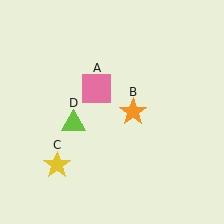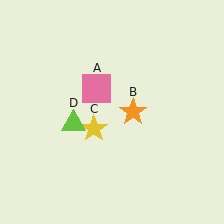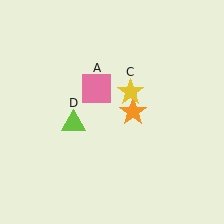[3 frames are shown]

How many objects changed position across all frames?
1 object changed position: yellow star (object C).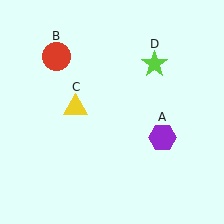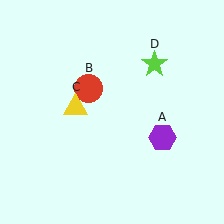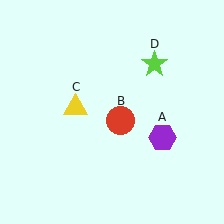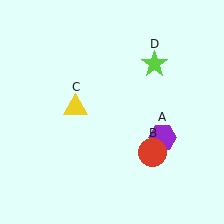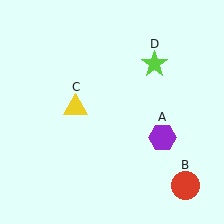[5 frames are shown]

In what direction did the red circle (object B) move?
The red circle (object B) moved down and to the right.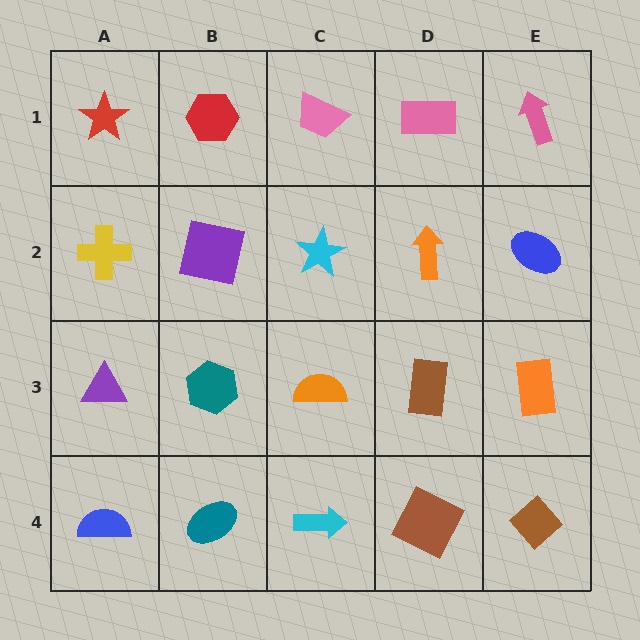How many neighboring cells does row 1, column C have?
3.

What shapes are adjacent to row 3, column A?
A yellow cross (row 2, column A), a blue semicircle (row 4, column A), a teal hexagon (row 3, column B).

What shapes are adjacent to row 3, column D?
An orange arrow (row 2, column D), a brown square (row 4, column D), an orange semicircle (row 3, column C), an orange rectangle (row 3, column E).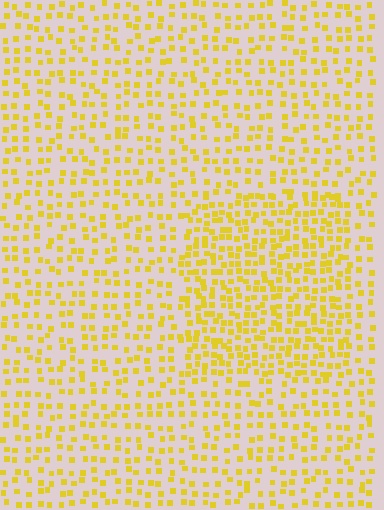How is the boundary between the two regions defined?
The boundary is defined by a change in element density (approximately 1.7x ratio). All elements are the same color, size, and shape.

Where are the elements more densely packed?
The elements are more densely packed inside the rectangle boundary.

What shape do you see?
I see a rectangle.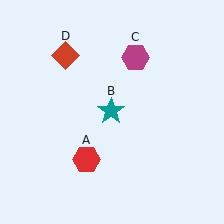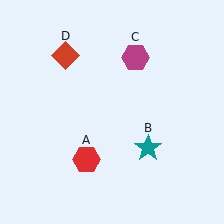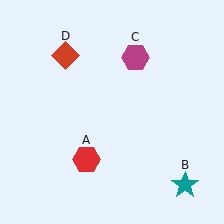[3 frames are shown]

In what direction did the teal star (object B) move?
The teal star (object B) moved down and to the right.